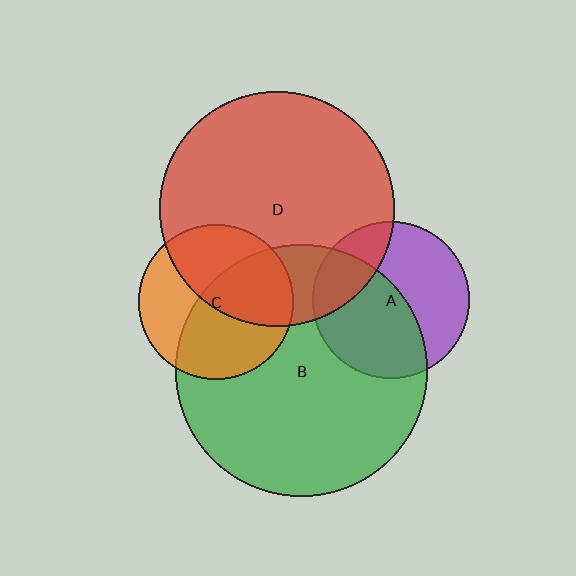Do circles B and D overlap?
Yes.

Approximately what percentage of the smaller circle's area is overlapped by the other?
Approximately 25%.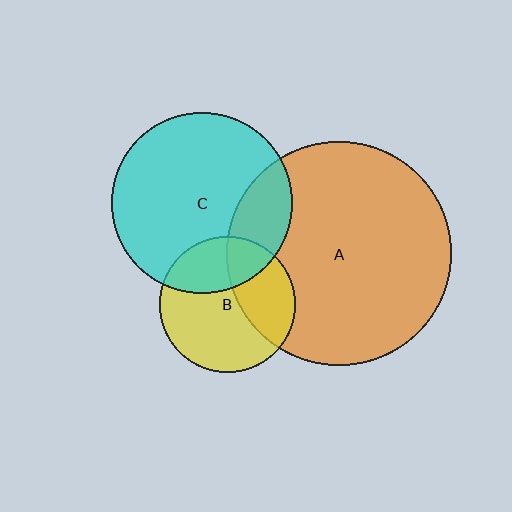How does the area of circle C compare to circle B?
Approximately 1.8 times.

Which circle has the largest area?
Circle A (orange).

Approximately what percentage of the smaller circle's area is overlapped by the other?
Approximately 35%.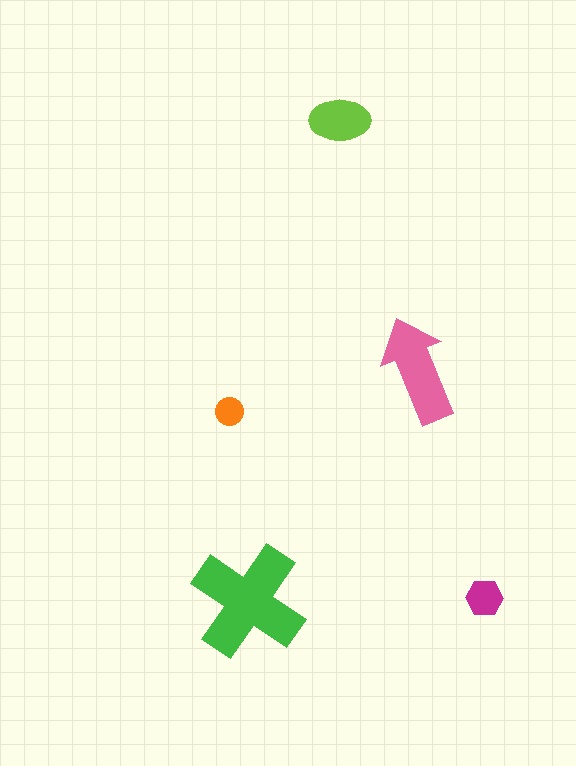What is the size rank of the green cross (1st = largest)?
1st.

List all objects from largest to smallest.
The green cross, the pink arrow, the lime ellipse, the magenta hexagon, the orange circle.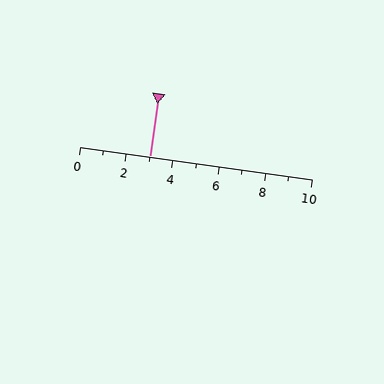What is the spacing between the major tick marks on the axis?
The major ticks are spaced 2 apart.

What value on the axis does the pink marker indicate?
The marker indicates approximately 3.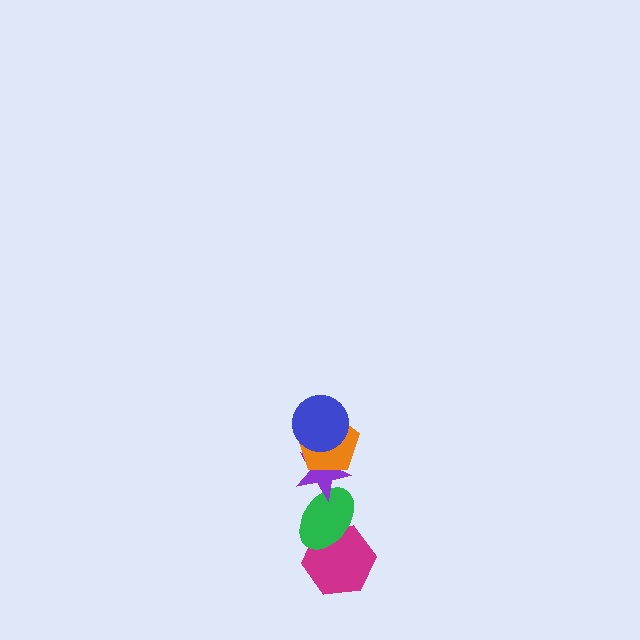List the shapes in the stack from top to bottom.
From top to bottom: the blue circle, the orange pentagon, the purple star, the green ellipse, the magenta hexagon.